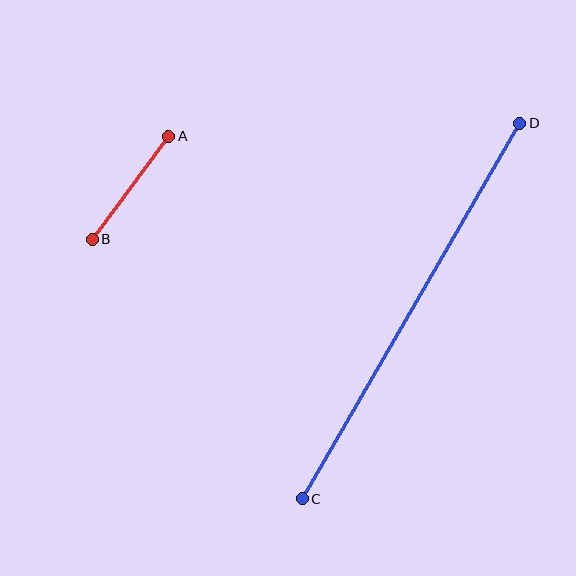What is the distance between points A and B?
The distance is approximately 128 pixels.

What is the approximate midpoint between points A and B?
The midpoint is at approximately (130, 188) pixels.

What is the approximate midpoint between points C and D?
The midpoint is at approximately (411, 311) pixels.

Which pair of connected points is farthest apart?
Points C and D are farthest apart.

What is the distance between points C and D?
The distance is approximately 434 pixels.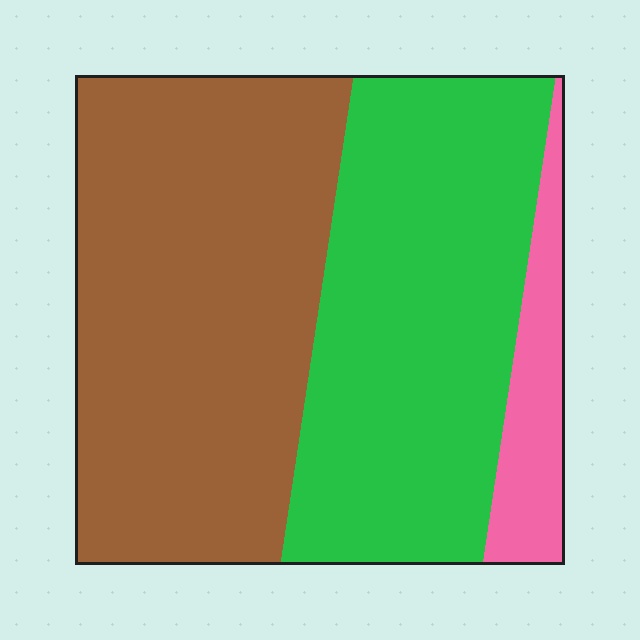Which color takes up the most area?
Brown, at roughly 50%.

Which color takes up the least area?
Pink, at roughly 10%.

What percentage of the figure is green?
Green covers around 40% of the figure.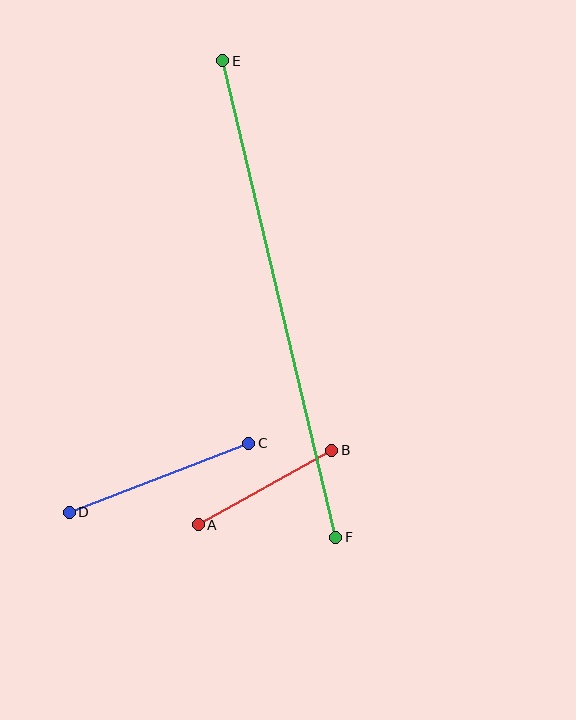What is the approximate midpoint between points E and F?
The midpoint is at approximately (279, 299) pixels.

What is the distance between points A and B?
The distance is approximately 153 pixels.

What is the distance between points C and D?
The distance is approximately 192 pixels.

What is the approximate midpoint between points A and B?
The midpoint is at approximately (265, 487) pixels.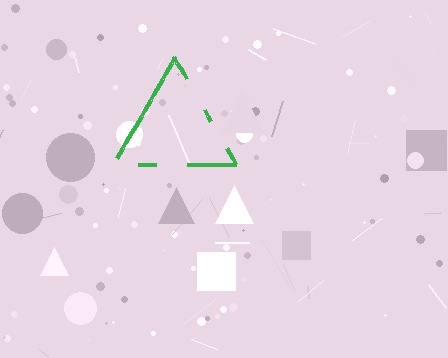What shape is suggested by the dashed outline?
The dashed outline suggests a triangle.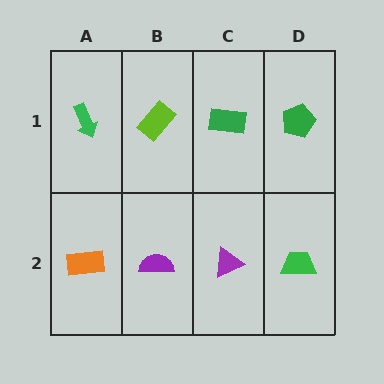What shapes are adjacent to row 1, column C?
A purple triangle (row 2, column C), a lime rectangle (row 1, column B), a green pentagon (row 1, column D).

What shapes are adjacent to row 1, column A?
An orange rectangle (row 2, column A), a lime rectangle (row 1, column B).